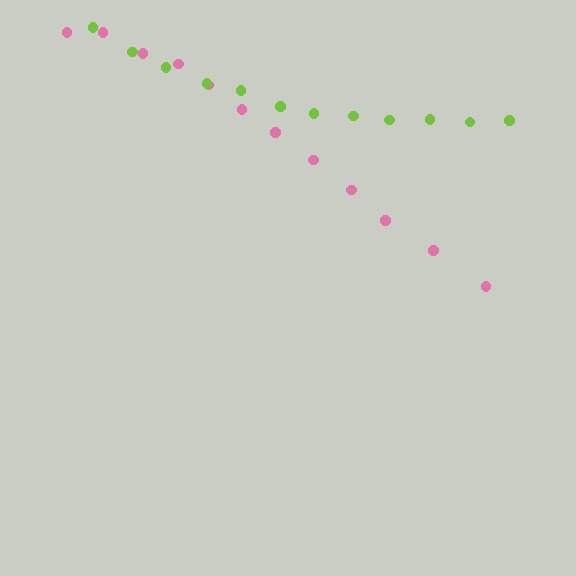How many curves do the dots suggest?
There are 2 distinct paths.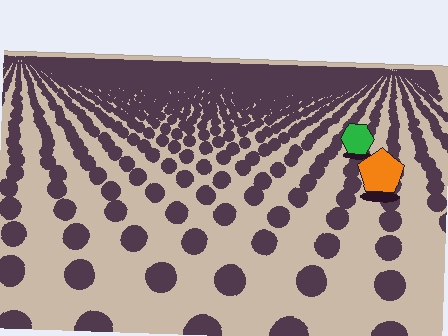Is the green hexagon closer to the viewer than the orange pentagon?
No. The orange pentagon is closer — you can tell from the texture gradient: the ground texture is coarser near it.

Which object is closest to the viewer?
The orange pentagon is closest. The texture marks near it are larger and more spread out.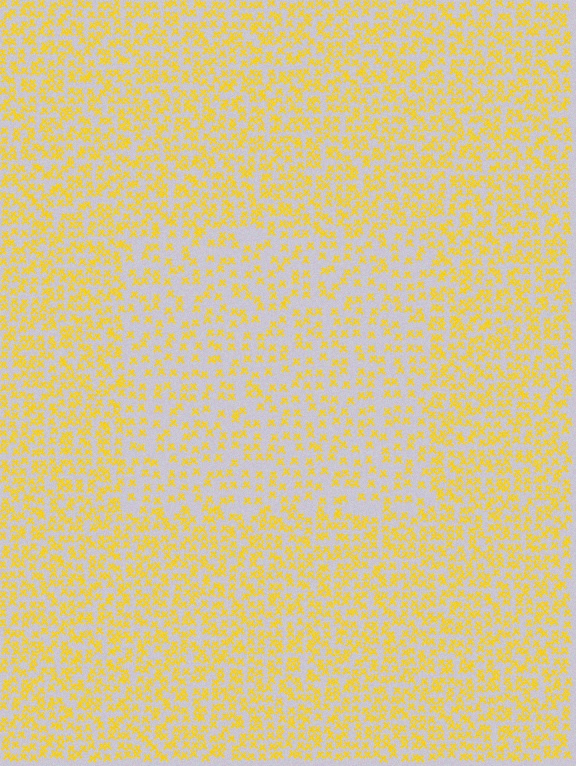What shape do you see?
I see a rectangle.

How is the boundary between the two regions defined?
The boundary is defined by a change in element density (approximately 1.8x ratio). All elements are the same color, size, and shape.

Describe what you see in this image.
The image contains small yellow elements arranged at two different densities. A rectangle-shaped region is visible where the elements are less densely packed than the surrounding area.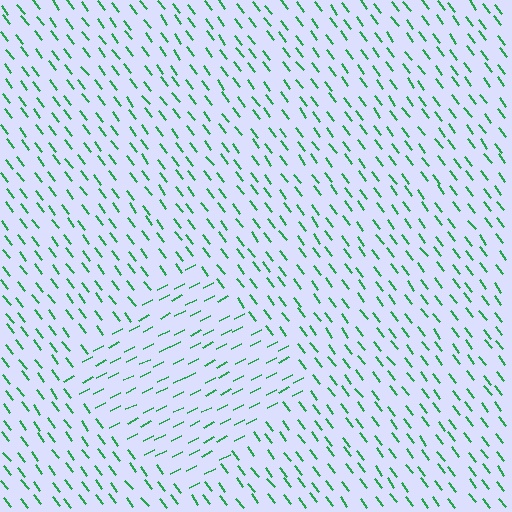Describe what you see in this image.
The image is filled with small green line segments. A diamond region in the image has lines oriented differently from the surrounding lines, creating a visible texture boundary.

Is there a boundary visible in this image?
Yes, there is a texture boundary formed by a change in line orientation.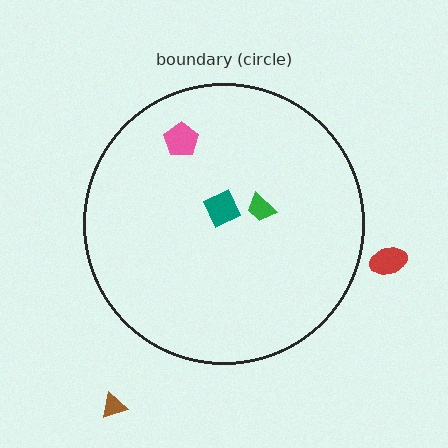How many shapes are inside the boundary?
3 inside, 2 outside.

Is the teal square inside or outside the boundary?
Inside.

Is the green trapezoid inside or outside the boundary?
Inside.